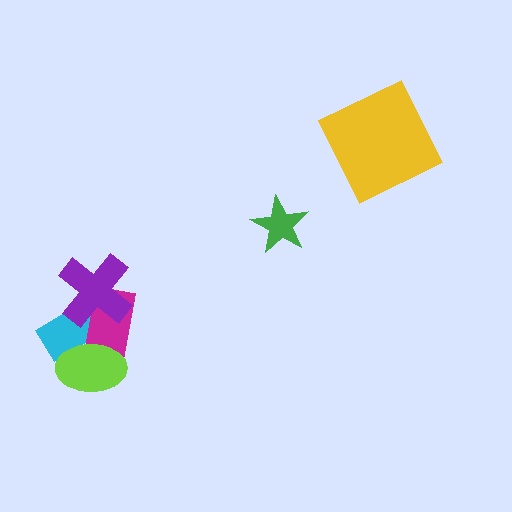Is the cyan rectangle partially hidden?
Yes, it is partially covered by another shape.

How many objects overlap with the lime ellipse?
2 objects overlap with the lime ellipse.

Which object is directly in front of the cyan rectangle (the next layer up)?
The magenta rectangle is directly in front of the cyan rectangle.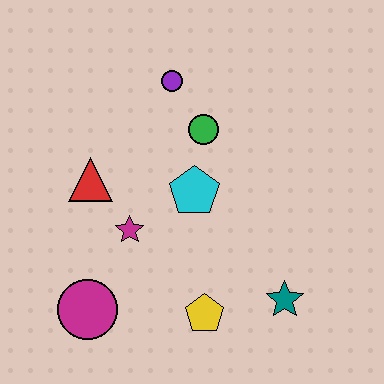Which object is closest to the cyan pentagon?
The green circle is closest to the cyan pentagon.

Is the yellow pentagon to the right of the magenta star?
Yes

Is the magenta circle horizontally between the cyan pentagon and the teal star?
No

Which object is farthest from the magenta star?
The teal star is farthest from the magenta star.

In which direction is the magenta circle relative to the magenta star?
The magenta circle is below the magenta star.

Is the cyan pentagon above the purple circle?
No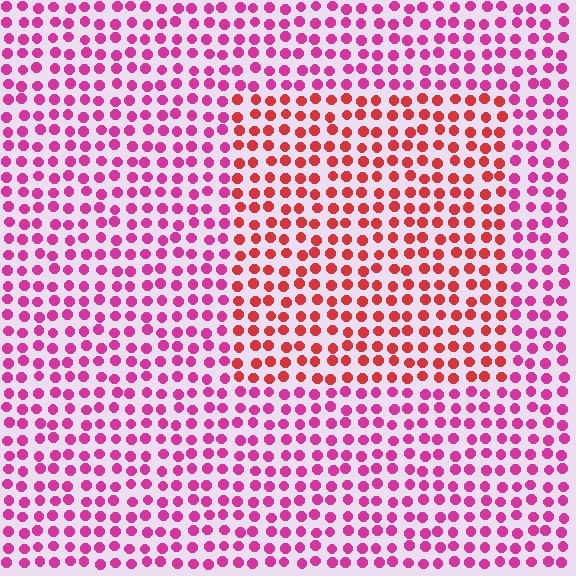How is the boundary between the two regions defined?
The boundary is defined purely by a slight shift in hue (about 37 degrees). Spacing, size, and orientation are identical on both sides.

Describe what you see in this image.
The image is filled with small magenta elements in a uniform arrangement. A rectangle-shaped region is visible where the elements are tinted to a slightly different hue, forming a subtle color boundary.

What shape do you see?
I see a rectangle.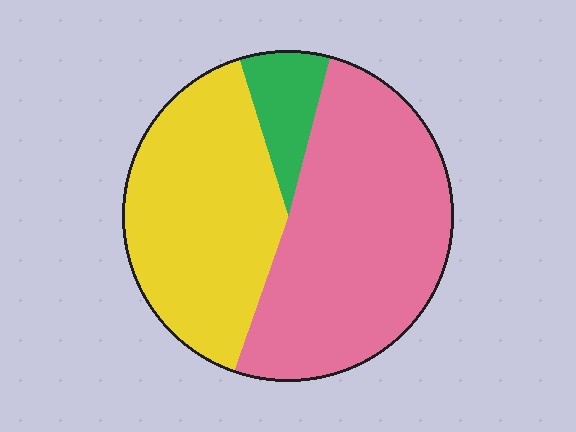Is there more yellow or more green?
Yellow.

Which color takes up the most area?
Pink, at roughly 50%.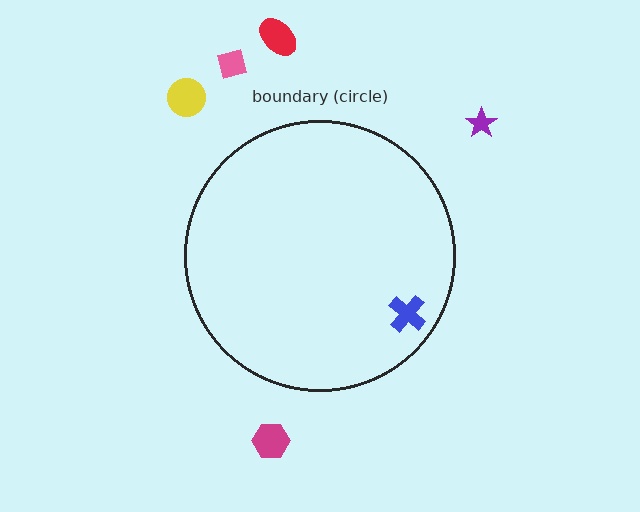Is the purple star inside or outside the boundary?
Outside.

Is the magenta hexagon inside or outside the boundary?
Outside.